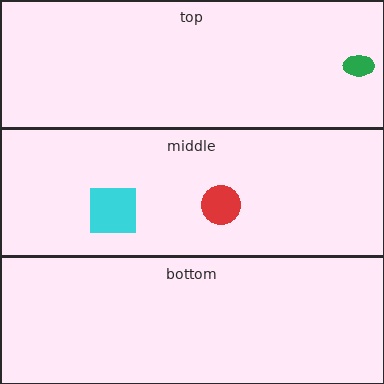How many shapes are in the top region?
1.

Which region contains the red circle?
The middle region.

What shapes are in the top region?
The green ellipse.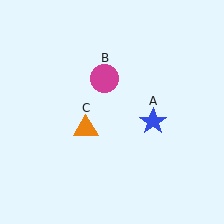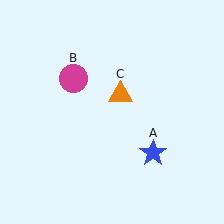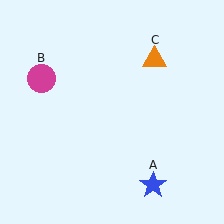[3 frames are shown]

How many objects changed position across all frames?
3 objects changed position: blue star (object A), magenta circle (object B), orange triangle (object C).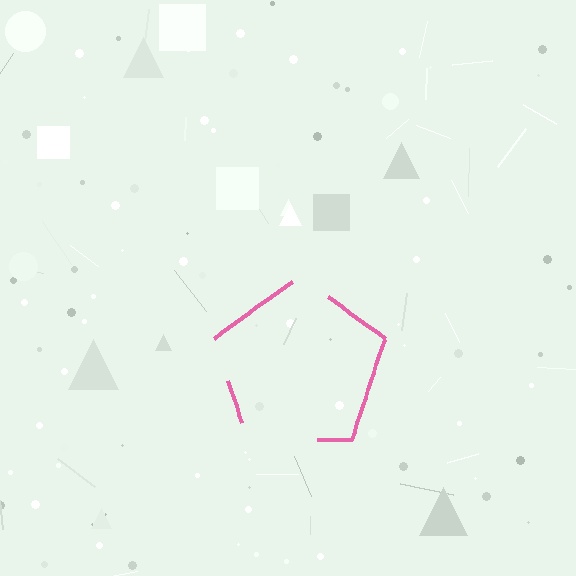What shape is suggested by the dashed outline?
The dashed outline suggests a pentagon.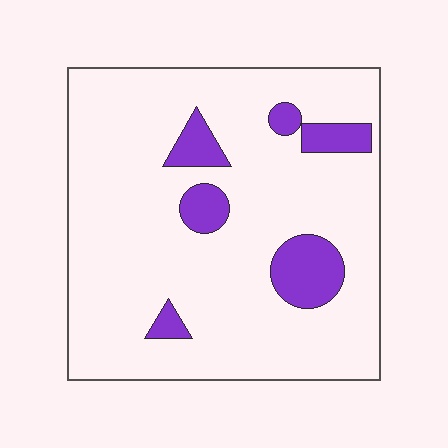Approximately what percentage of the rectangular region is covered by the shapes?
Approximately 15%.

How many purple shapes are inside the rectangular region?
6.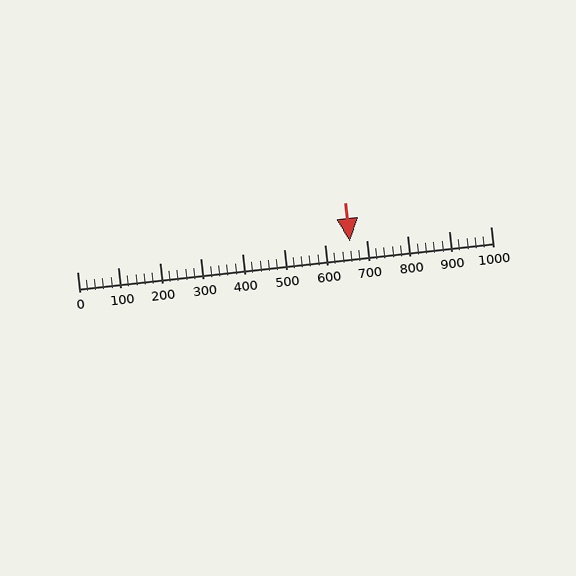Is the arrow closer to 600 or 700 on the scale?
The arrow is closer to 700.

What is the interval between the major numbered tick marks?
The major tick marks are spaced 100 units apart.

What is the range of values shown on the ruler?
The ruler shows values from 0 to 1000.